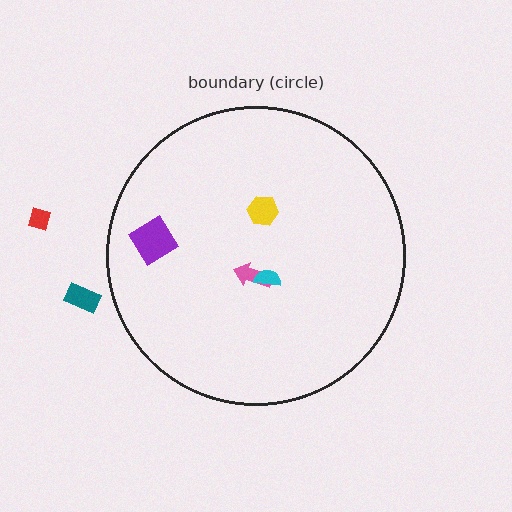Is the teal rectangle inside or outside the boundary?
Outside.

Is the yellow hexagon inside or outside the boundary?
Inside.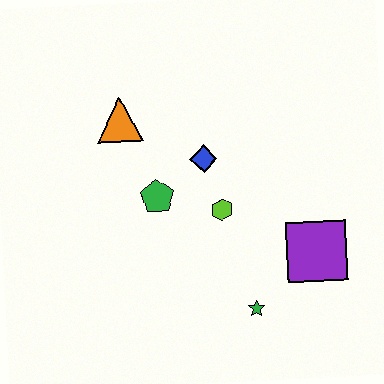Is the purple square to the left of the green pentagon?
No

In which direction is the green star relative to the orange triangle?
The green star is below the orange triangle.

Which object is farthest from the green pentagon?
The purple square is farthest from the green pentagon.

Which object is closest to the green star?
The purple square is closest to the green star.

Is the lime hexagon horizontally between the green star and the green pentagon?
Yes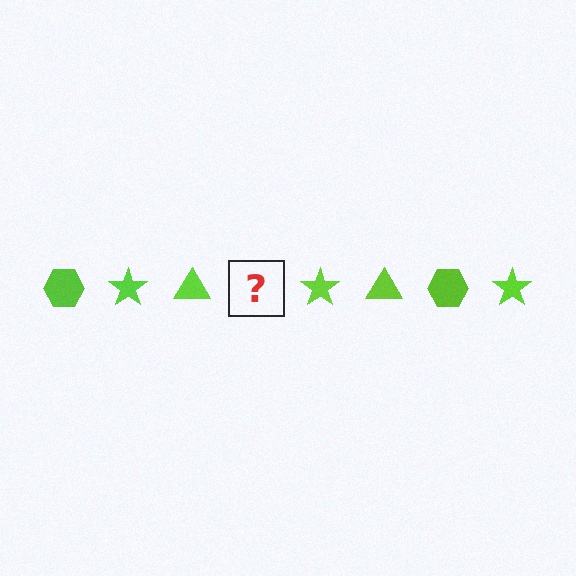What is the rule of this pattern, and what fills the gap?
The rule is that the pattern cycles through hexagon, star, triangle shapes in lime. The gap should be filled with a lime hexagon.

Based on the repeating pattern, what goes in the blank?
The blank should be a lime hexagon.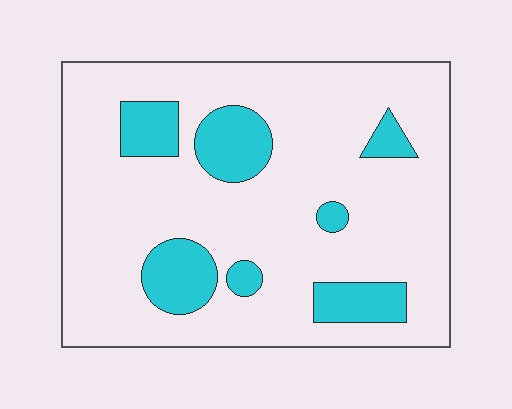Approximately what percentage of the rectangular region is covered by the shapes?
Approximately 20%.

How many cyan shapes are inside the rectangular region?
7.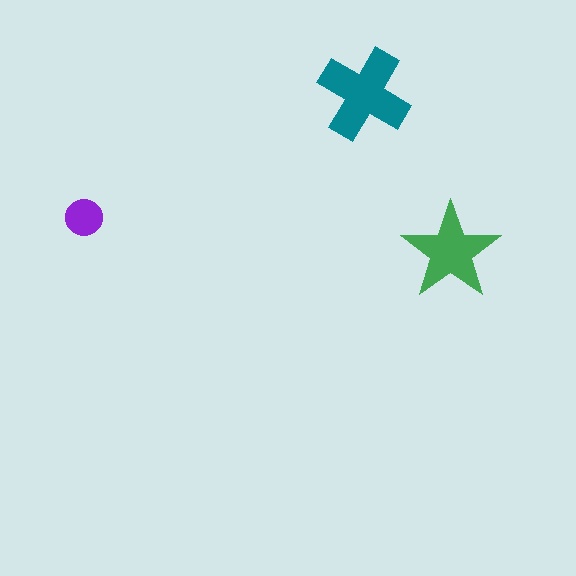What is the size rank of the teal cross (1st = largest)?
1st.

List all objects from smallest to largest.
The purple circle, the green star, the teal cross.